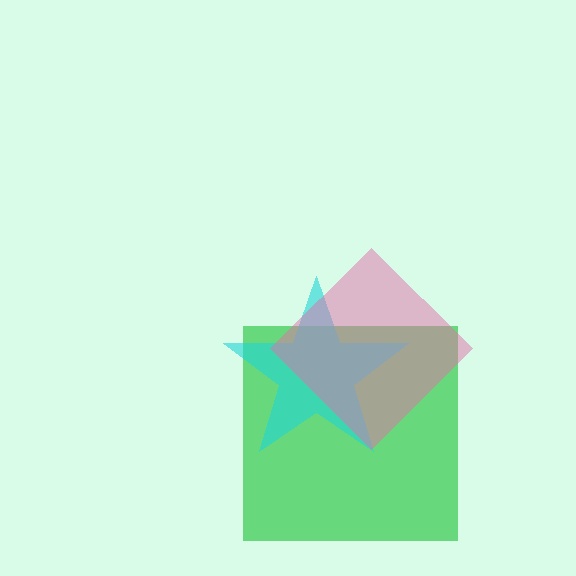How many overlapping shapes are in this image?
There are 3 overlapping shapes in the image.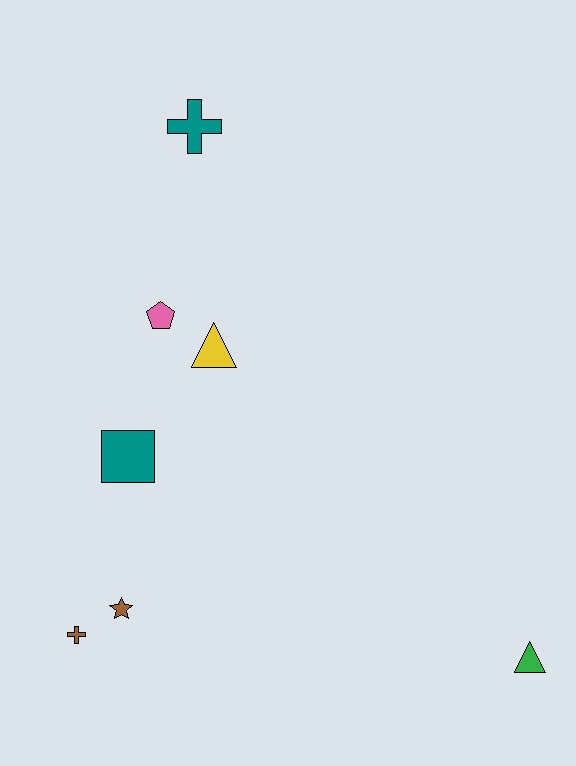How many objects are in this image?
There are 7 objects.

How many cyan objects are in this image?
There are no cyan objects.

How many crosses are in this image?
There are 2 crosses.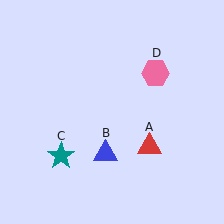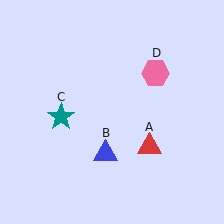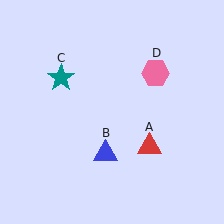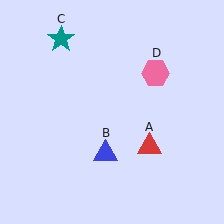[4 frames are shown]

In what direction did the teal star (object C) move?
The teal star (object C) moved up.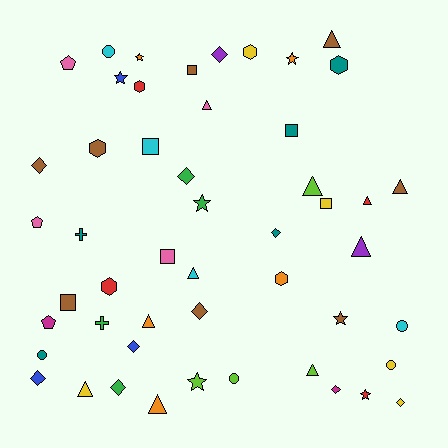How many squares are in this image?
There are 6 squares.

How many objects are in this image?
There are 50 objects.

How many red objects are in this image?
There are 4 red objects.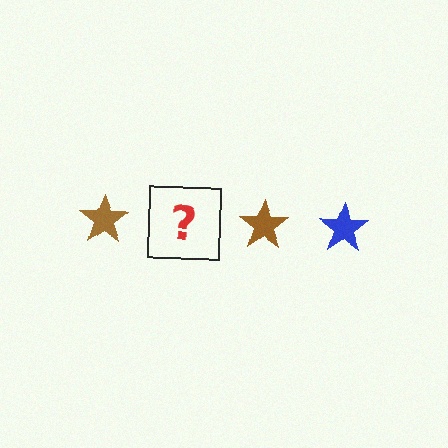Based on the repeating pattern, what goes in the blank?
The blank should be a blue star.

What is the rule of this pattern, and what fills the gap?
The rule is that the pattern cycles through brown, blue stars. The gap should be filled with a blue star.